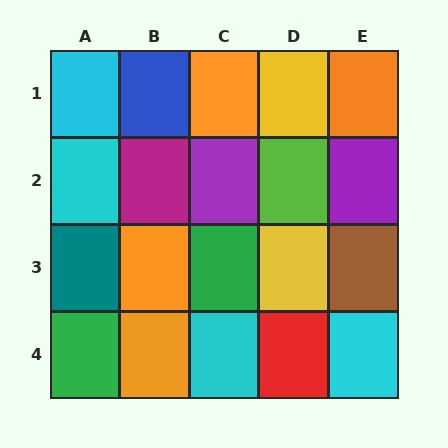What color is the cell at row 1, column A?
Cyan.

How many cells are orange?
4 cells are orange.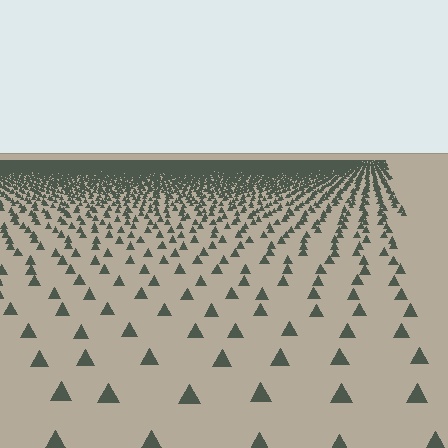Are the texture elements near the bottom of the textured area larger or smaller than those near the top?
Larger. Near the bottom, elements are closer to the viewer and appear at a bigger on-screen size.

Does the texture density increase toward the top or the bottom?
Density increases toward the top.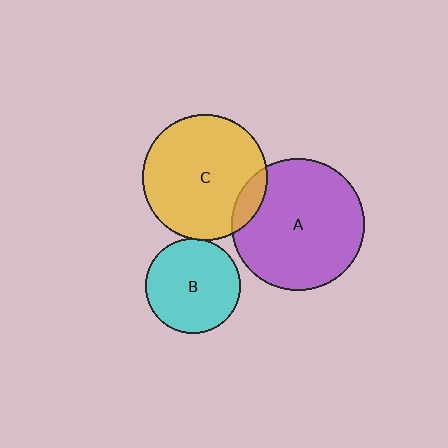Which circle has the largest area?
Circle A (purple).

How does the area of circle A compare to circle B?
Approximately 1.9 times.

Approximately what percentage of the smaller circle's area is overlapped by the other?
Approximately 10%.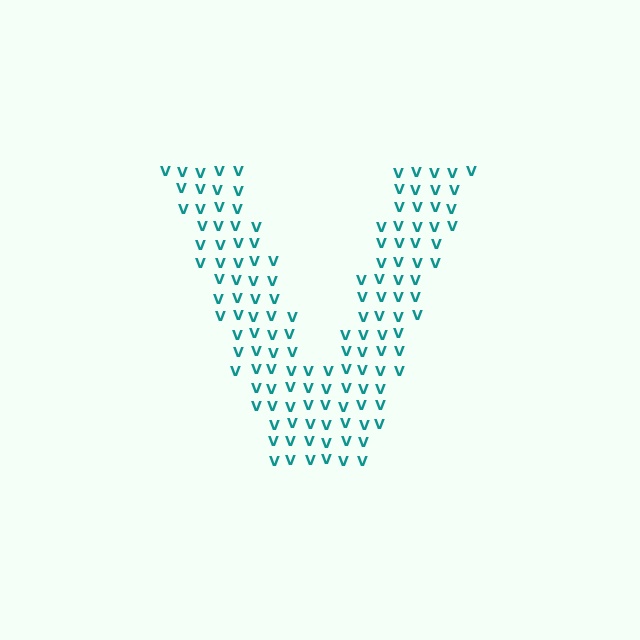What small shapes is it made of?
It is made of small letter V's.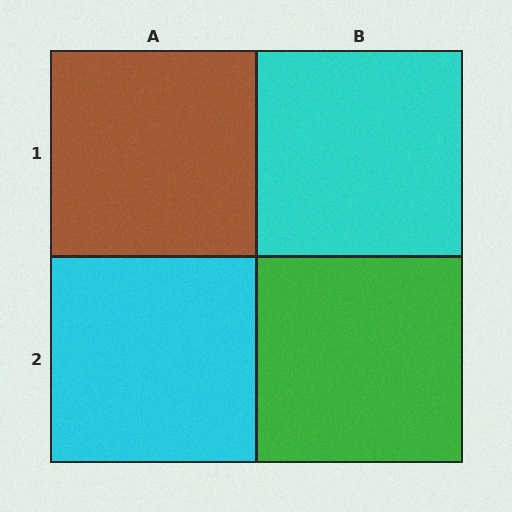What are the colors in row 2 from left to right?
Cyan, green.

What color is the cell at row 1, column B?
Cyan.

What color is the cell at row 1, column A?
Brown.